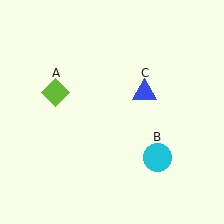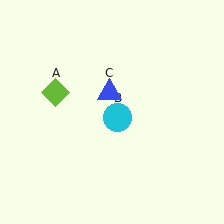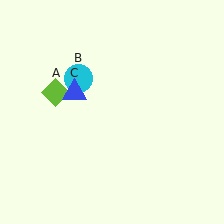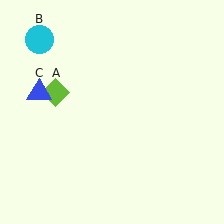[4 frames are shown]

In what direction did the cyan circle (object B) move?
The cyan circle (object B) moved up and to the left.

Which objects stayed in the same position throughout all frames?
Lime diamond (object A) remained stationary.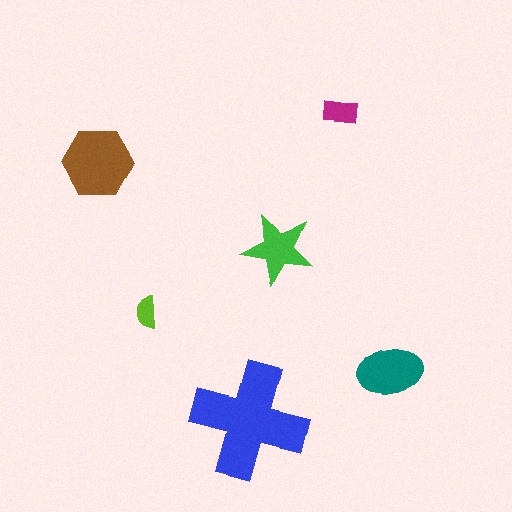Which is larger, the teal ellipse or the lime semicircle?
The teal ellipse.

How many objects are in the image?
There are 6 objects in the image.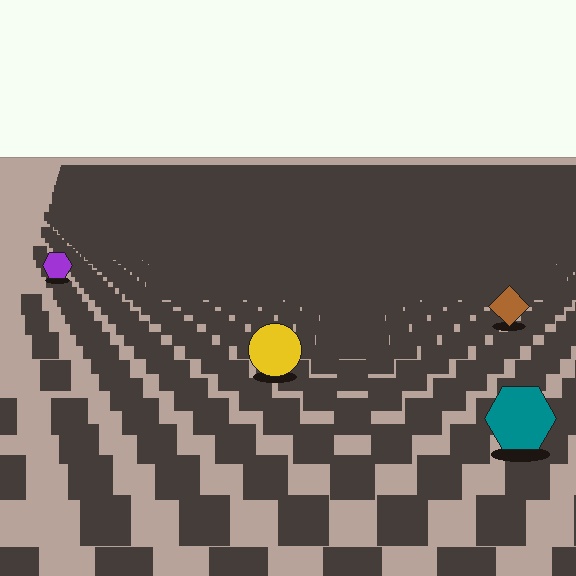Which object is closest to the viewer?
The teal hexagon is closest. The texture marks near it are larger and more spread out.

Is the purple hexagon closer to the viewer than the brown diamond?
No. The brown diamond is closer — you can tell from the texture gradient: the ground texture is coarser near it.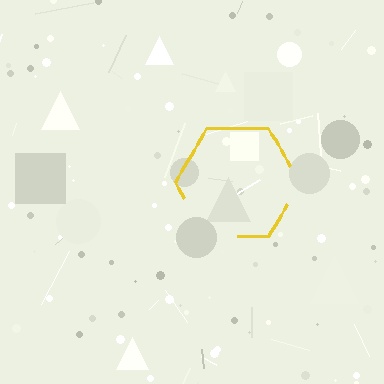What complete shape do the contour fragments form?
The contour fragments form a hexagon.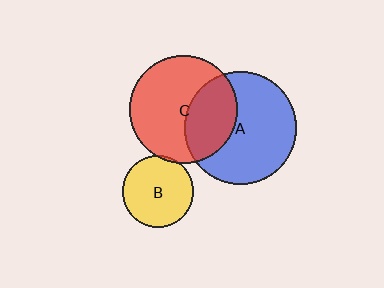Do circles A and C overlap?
Yes.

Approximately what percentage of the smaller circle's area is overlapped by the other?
Approximately 35%.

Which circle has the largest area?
Circle A (blue).